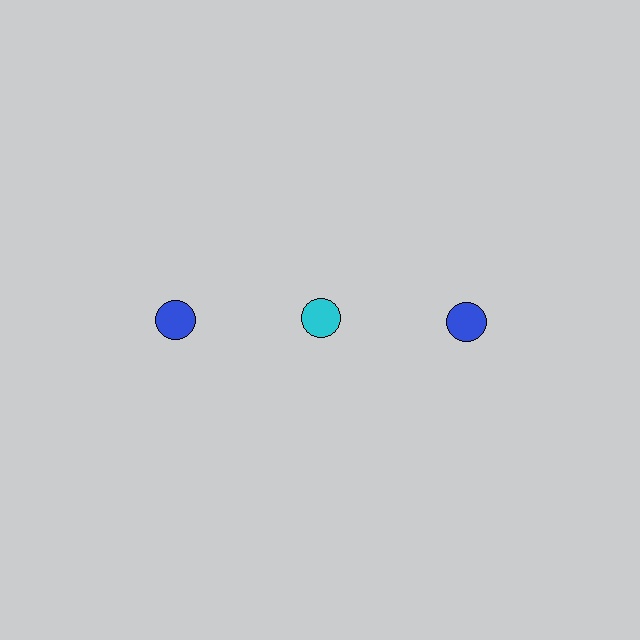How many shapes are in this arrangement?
There are 3 shapes arranged in a grid pattern.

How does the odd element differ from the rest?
It has a different color: cyan instead of blue.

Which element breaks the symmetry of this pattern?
The cyan circle in the top row, second from left column breaks the symmetry. All other shapes are blue circles.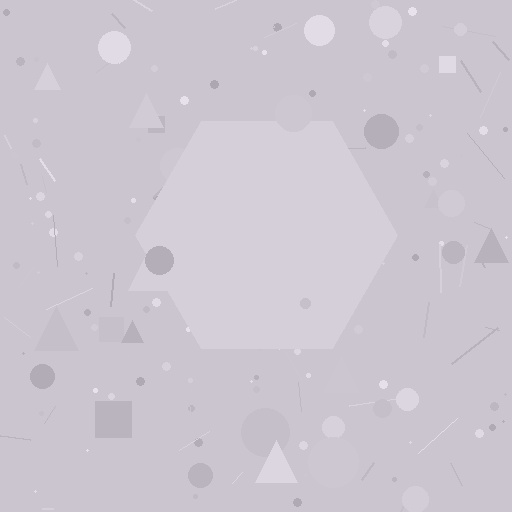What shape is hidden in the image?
A hexagon is hidden in the image.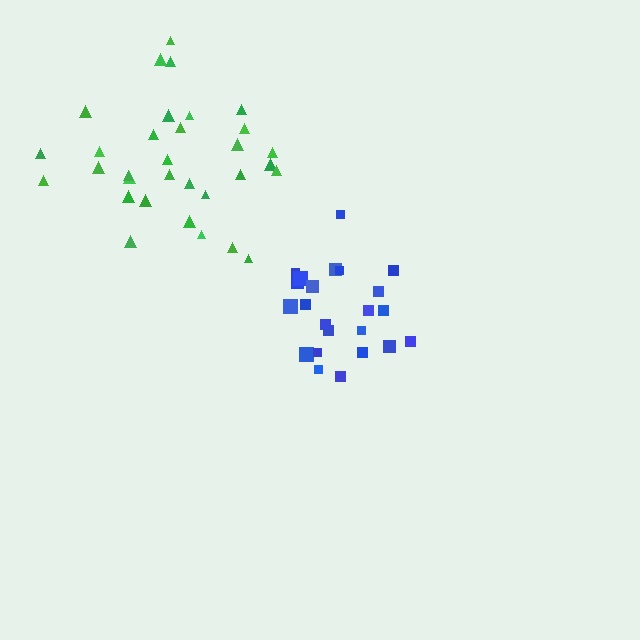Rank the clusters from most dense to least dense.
blue, green.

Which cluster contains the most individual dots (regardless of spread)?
Green (32).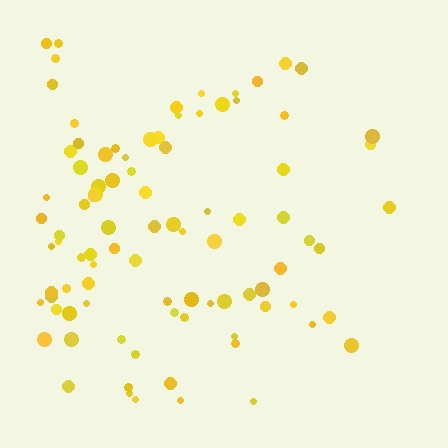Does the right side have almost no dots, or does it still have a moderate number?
Still a moderate number, just noticeably fewer than the left.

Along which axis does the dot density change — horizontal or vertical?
Horizontal.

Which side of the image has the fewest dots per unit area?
The right.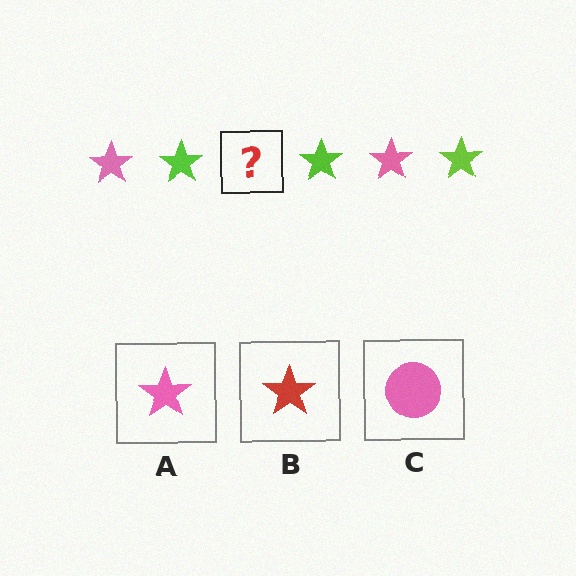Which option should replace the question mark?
Option A.